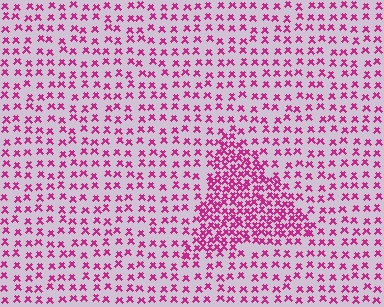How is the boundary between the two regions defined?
The boundary is defined by a change in element density (approximately 2.3x ratio). All elements are the same color, size, and shape.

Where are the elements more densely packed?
The elements are more densely packed inside the triangle boundary.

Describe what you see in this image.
The image contains small magenta elements arranged at two different densities. A triangle-shaped region is visible where the elements are more densely packed than the surrounding area.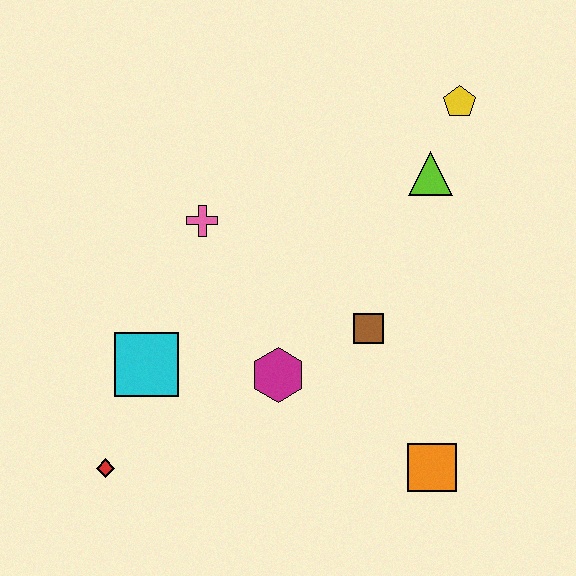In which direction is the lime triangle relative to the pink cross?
The lime triangle is to the right of the pink cross.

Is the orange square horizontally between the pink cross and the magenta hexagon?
No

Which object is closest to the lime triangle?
The yellow pentagon is closest to the lime triangle.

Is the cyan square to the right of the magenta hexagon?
No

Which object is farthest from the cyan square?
The yellow pentagon is farthest from the cyan square.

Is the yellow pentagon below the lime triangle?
No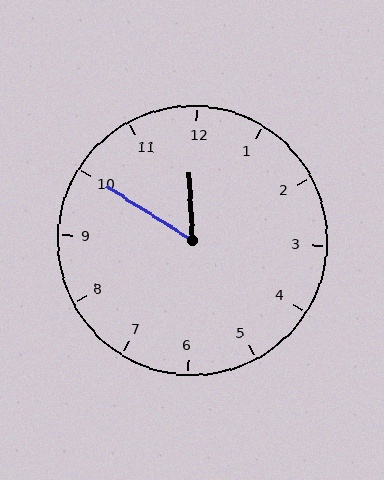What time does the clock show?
11:50.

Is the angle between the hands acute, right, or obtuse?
It is acute.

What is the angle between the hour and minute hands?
Approximately 55 degrees.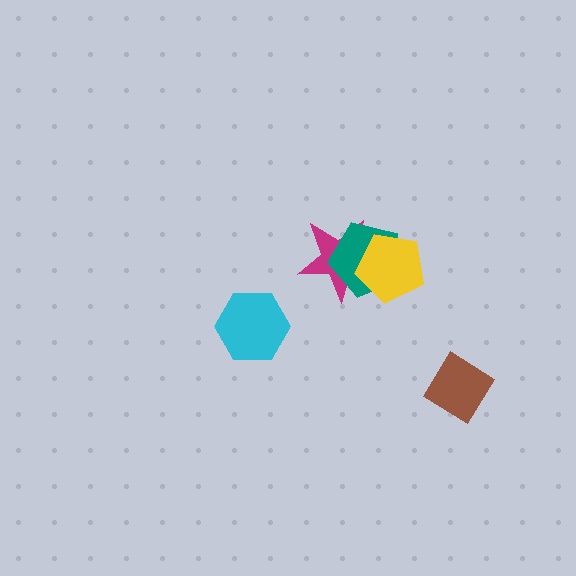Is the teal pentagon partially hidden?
Yes, it is partially covered by another shape.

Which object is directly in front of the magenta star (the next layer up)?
The teal pentagon is directly in front of the magenta star.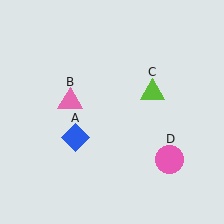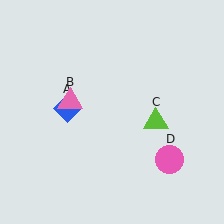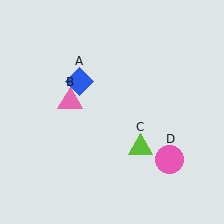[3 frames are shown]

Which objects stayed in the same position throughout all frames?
Pink triangle (object B) and pink circle (object D) remained stationary.